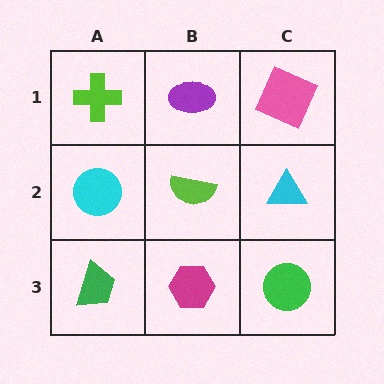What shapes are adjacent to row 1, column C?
A cyan triangle (row 2, column C), a purple ellipse (row 1, column B).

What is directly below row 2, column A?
A green trapezoid.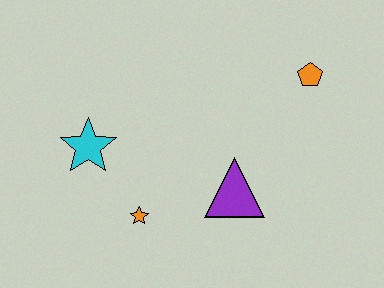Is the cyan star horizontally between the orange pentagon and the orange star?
No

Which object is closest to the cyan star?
The orange star is closest to the cyan star.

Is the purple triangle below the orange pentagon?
Yes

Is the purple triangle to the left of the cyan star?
No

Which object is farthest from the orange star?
The orange pentagon is farthest from the orange star.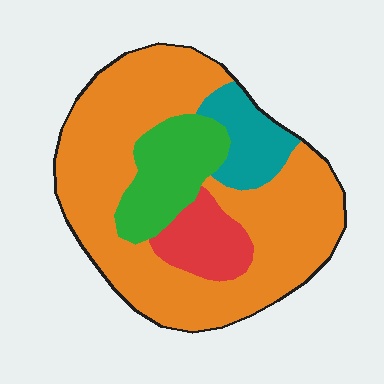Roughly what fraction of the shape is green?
Green takes up about one sixth (1/6) of the shape.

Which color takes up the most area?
Orange, at roughly 65%.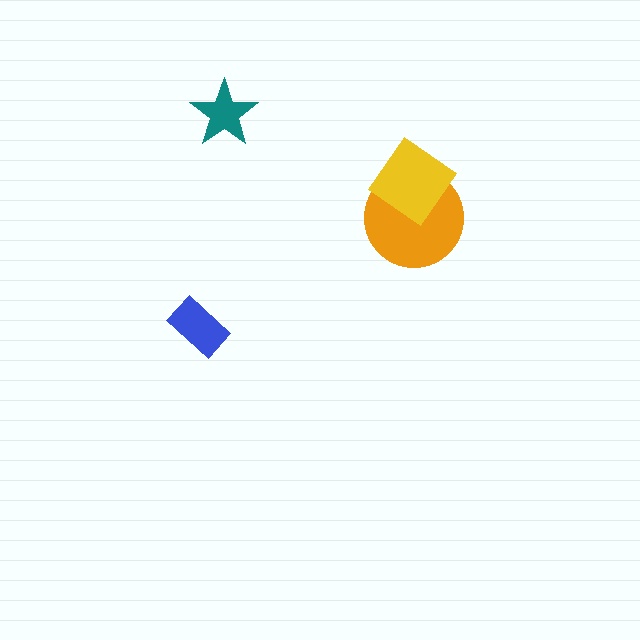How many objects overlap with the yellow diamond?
1 object overlaps with the yellow diamond.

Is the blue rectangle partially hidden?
No, no other shape covers it.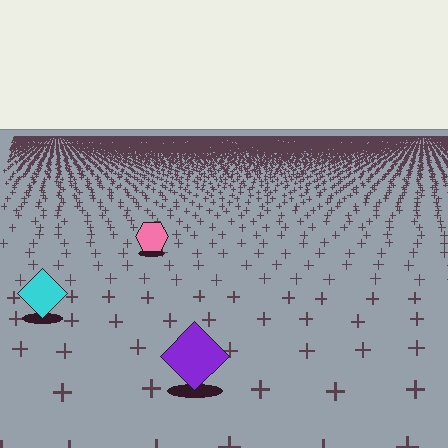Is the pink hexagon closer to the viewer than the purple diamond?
No. The purple diamond is closer — you can tell from the texture gradient: the ground texture is coarser near it.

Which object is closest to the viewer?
The purple diamond is closest. The texture marks near it are larger and more spread out.